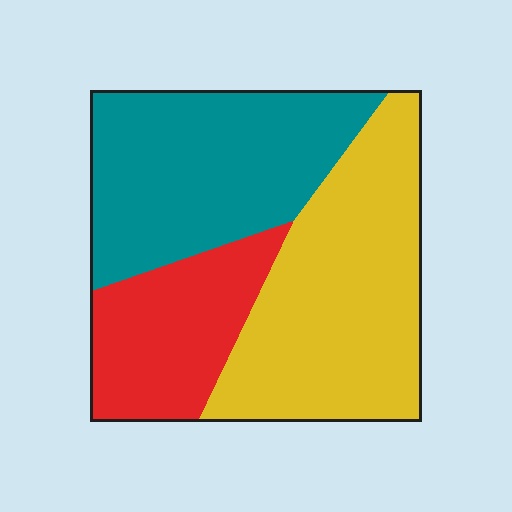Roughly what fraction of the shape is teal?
Teal takes up between a third and a half of the shape.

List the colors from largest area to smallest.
From largest to smallest: yellow, teal, red.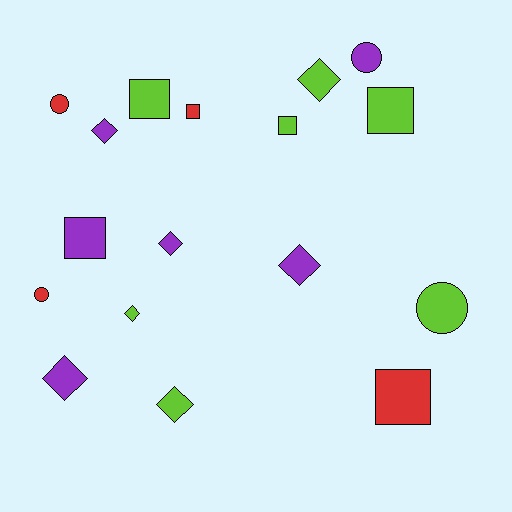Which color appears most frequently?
Lime, with 7 objects.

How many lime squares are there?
There are 3 lime squares.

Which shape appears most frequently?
Diamond, with 7 objects.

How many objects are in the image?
There are 17 objects.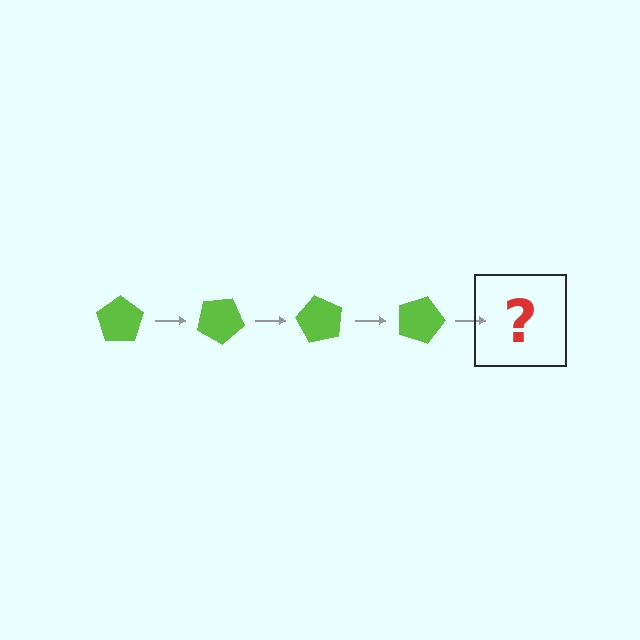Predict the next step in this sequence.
The next step is a lime pentagon rotated 120 degrees.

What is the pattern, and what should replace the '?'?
The pattern is that the pentagon rotates 30 degrees each step. The '?' should be a lime pentagon rotated 120 degrees.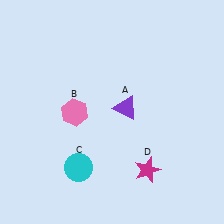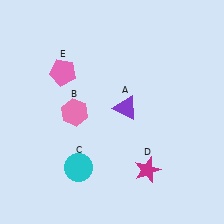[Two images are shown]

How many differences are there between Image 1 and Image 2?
There is 1 difference between the two images.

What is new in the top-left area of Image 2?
A pink pentagon (E) was added in the top-left area of Image 2.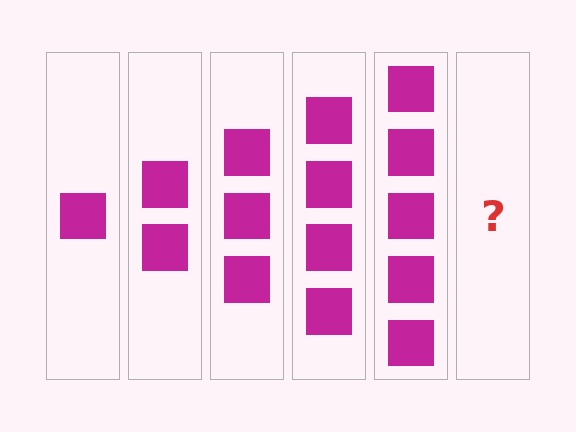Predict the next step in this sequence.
The next step is 6 squares.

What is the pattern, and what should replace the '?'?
The pattern is that each step adds one more square. The '?' should be 6 squares.